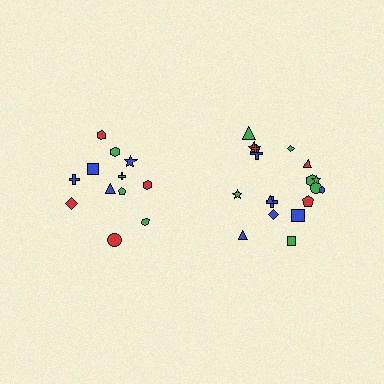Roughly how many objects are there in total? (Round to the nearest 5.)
Roughly 30 objects in total.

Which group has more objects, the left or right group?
The right group.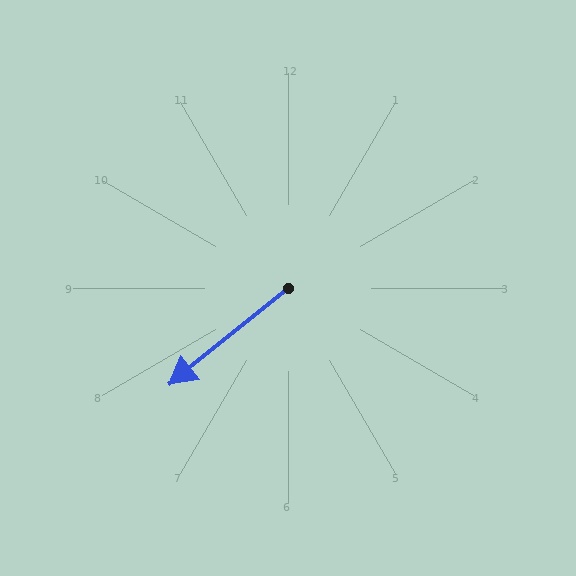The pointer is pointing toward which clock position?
Roughly 8 o'clock.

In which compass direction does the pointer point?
Southwest.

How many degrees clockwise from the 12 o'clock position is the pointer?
Approximately 231 degrees.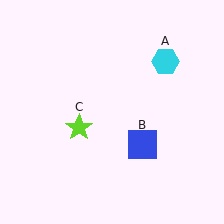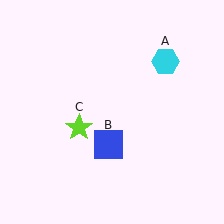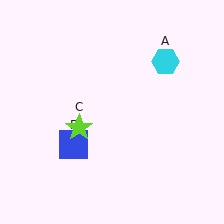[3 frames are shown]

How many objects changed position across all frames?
1 object changed position: blue square (object B).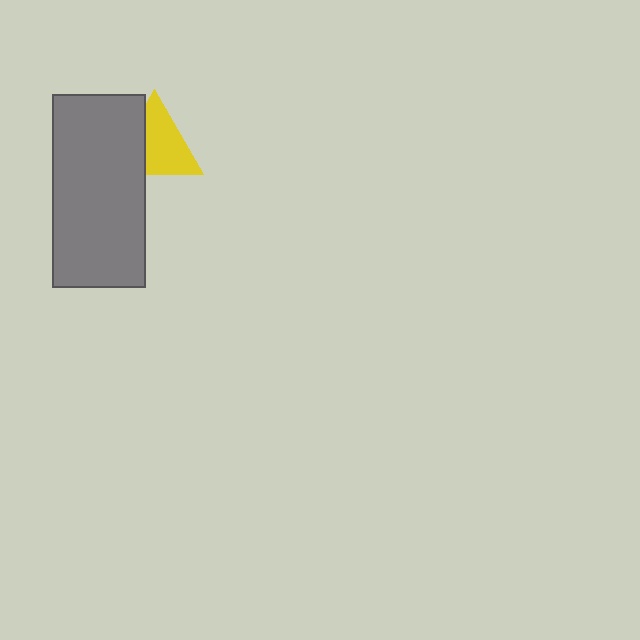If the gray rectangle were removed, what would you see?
You would see the complete yellow triangle.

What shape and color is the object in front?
The object in front is a gray rectangle.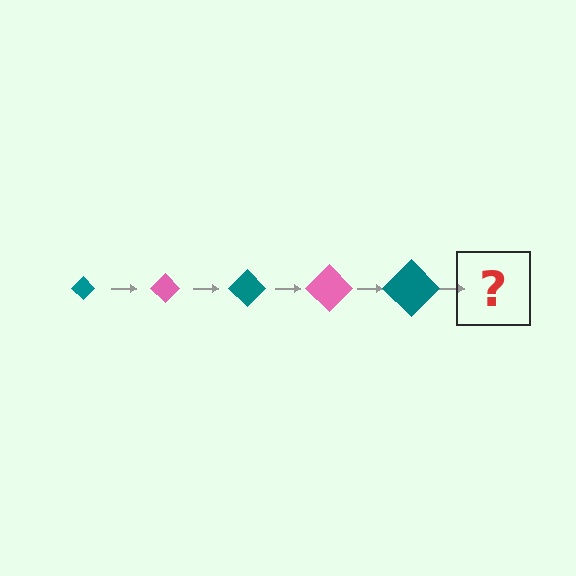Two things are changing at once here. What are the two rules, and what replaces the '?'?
The two rules are that the diamond grows larger each step and the color cycles through teal and pink. The '?' should be a pink diamond, larger than the previous one.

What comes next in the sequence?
The next element should be a pink diamond, larger than the previous one.